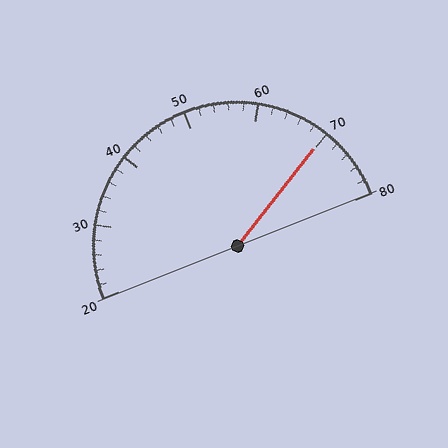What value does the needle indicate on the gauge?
The needle indicates approximately 70.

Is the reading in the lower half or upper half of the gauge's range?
The reading is in the upper half of the range (20 to 80).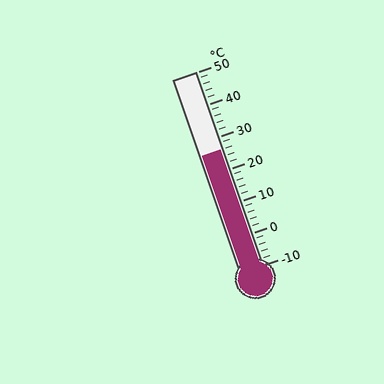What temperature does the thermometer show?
The thermometer shows approximately 26°C.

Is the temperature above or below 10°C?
The temperature is above 10°C.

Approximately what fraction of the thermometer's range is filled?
The thermometer is filled to approximately 60% of its range.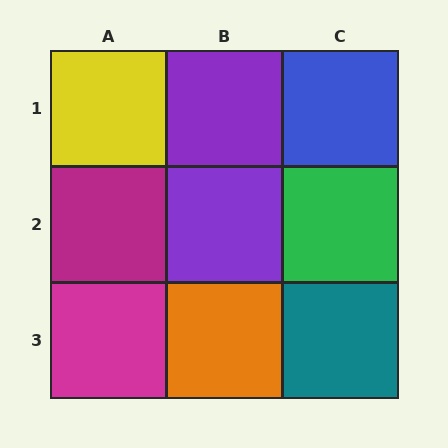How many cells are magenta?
2 cells are magenta.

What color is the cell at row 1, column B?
Purple.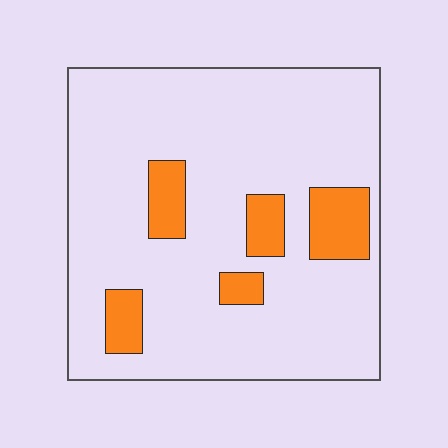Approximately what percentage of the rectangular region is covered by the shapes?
Approximately 15%.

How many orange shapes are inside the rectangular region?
5.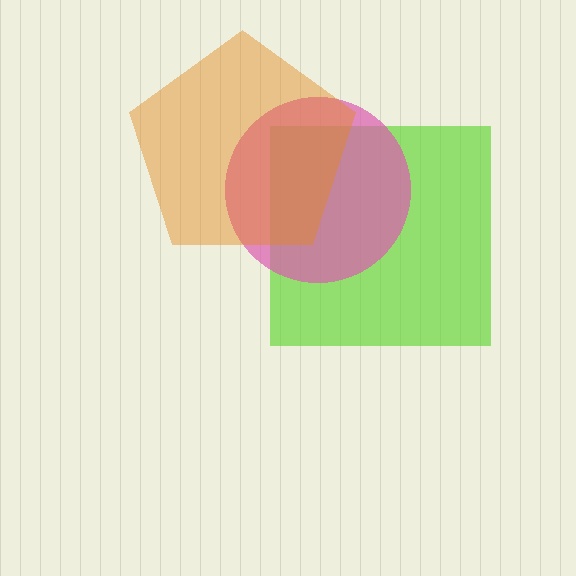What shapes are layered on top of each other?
The layered shapes are: a lime square, a pink circle, an orange pentagon.